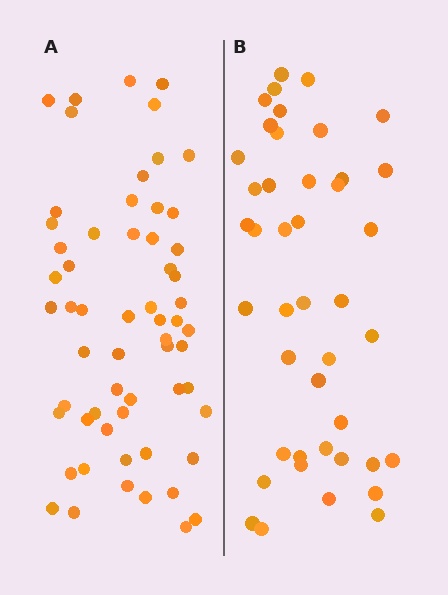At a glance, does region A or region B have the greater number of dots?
Region A (the left region) has more dots.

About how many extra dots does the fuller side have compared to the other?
Region A has approximately 15 more dots than region B.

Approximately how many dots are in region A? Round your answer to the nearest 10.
About 60 dots.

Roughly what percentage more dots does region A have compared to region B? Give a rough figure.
About 40% more.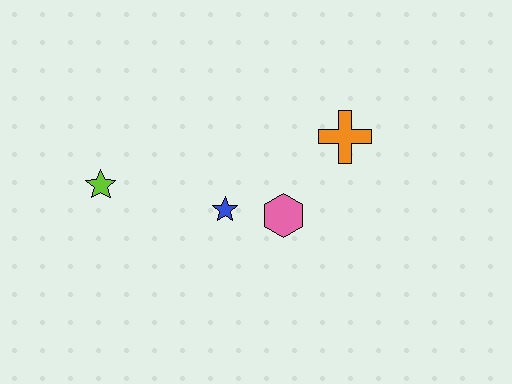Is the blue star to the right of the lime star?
Yes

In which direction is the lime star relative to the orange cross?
The lime star is to the left of the orange cross.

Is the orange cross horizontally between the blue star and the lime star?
No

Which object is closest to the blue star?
The pink hexagon is closest to the blue star.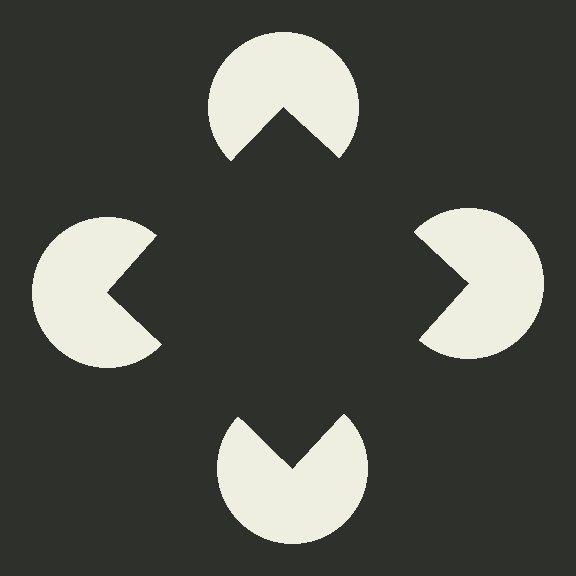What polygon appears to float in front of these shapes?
An illusory square — its edges are inferred from the aligned wedge cuts in the pac-man discs, not physically drawn.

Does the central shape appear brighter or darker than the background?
It typically appears slightly darker than the background, even though no actual brightness change is drawn.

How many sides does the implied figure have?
4 sides.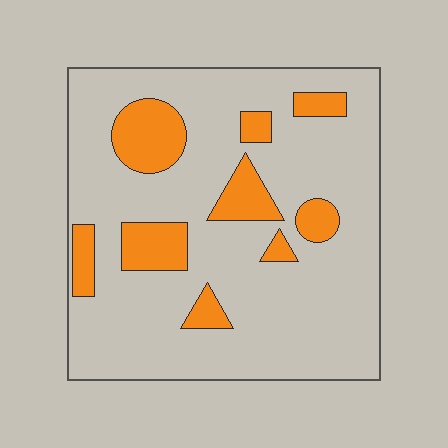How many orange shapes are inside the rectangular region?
9.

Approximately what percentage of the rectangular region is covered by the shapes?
Approximately 20%.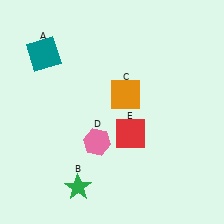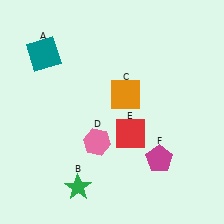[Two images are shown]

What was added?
A magenta pentagon (F) was added in Image 2.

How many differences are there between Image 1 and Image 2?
There is 1 difference between the two images.